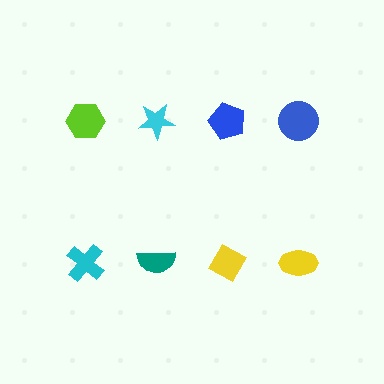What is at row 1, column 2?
A cyan star.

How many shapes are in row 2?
4 shapes.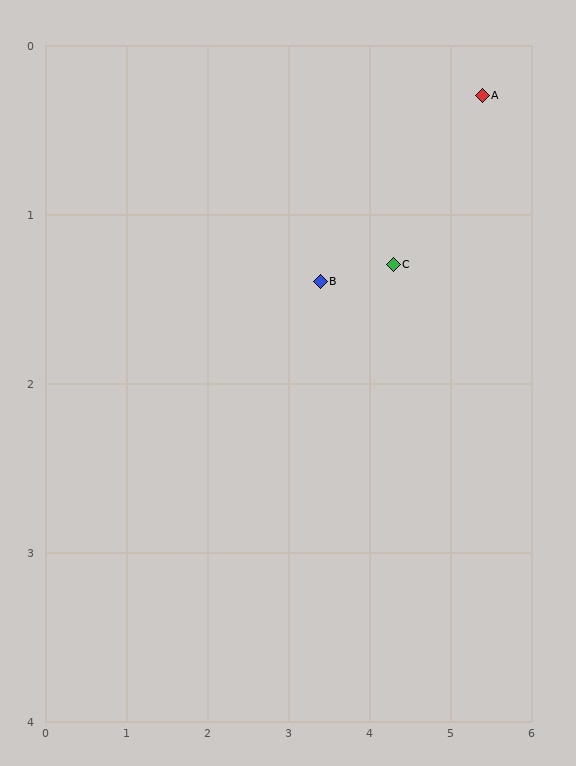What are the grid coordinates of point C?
Point C is at approximately (4.3, 1.3).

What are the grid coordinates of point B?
Point B is at approximately (3.4, 1.4).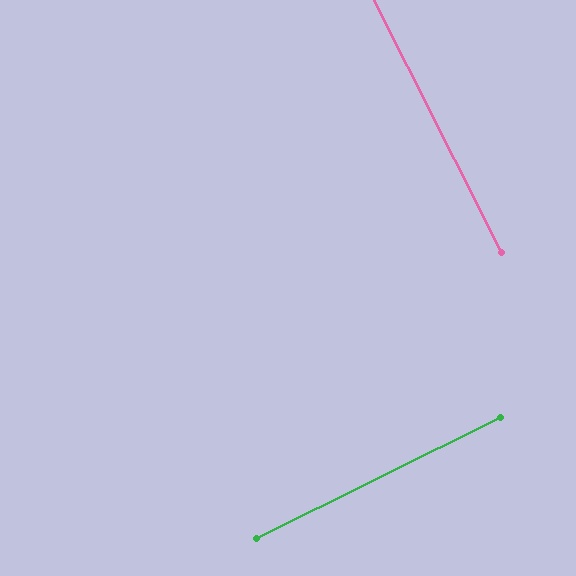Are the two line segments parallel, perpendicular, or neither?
Perpendicular — they meet at approximately 90°.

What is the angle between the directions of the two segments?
Approximately 90 degrees.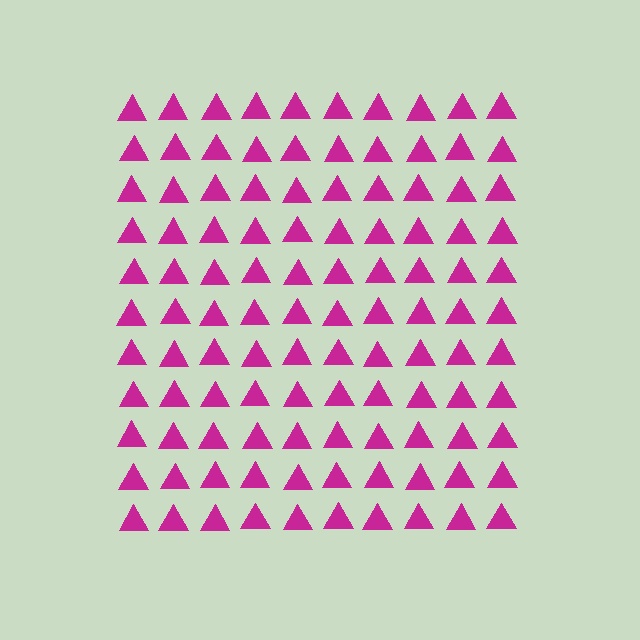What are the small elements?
The small elements are triangles.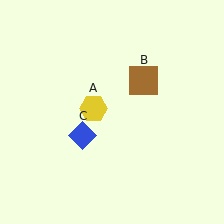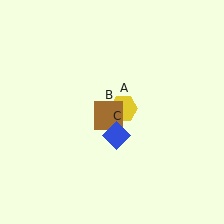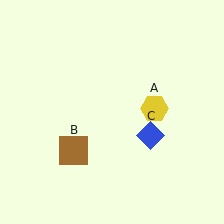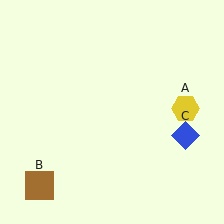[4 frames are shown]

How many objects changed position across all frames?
3 objects changed position: yellow hexagon (object A), brown square (object B), blue diamond (object C).